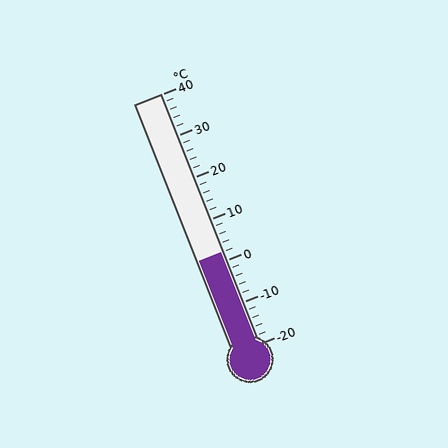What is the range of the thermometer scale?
The thermometer scale ranges from -20°C to 40°C.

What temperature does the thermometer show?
The thermometer shows approximately 2°C.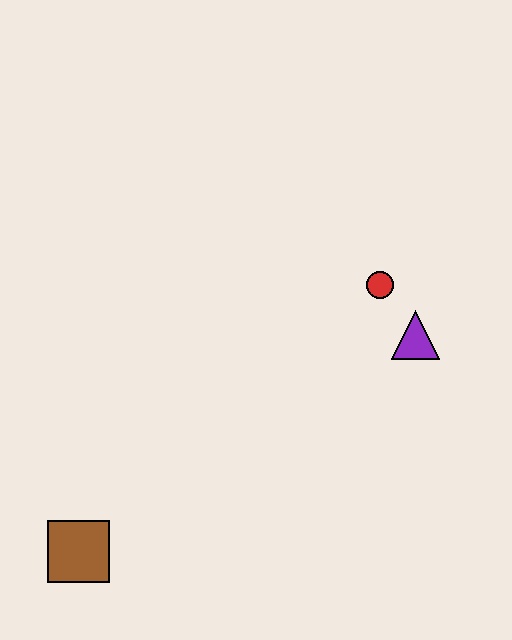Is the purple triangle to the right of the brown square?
Yes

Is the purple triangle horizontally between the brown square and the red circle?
No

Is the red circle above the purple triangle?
Yes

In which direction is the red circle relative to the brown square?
The red circle is to the right of the brown square.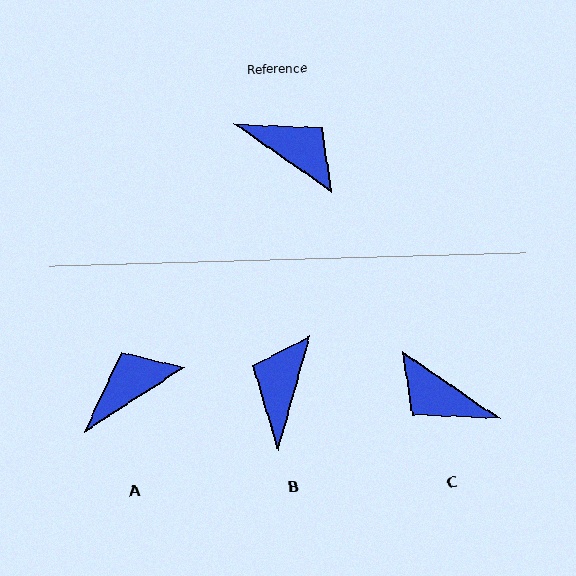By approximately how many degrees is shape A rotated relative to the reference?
Approximately 68 degrees counter-clockwise.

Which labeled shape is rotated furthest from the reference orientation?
C, about 179 degrees away.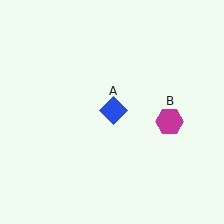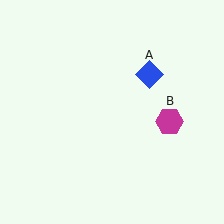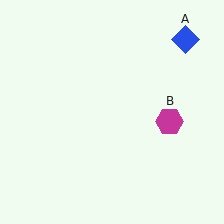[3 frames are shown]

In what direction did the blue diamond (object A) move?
The blue diamond (object A) moved up and to the right.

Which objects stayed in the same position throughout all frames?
Magenta hexagon (object B) remained stationary.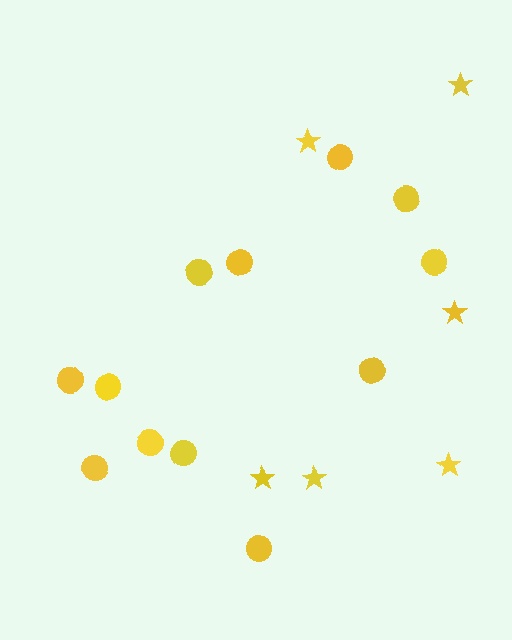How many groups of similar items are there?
There are 2 groups: one group of stars (6) and one group of circles (12).